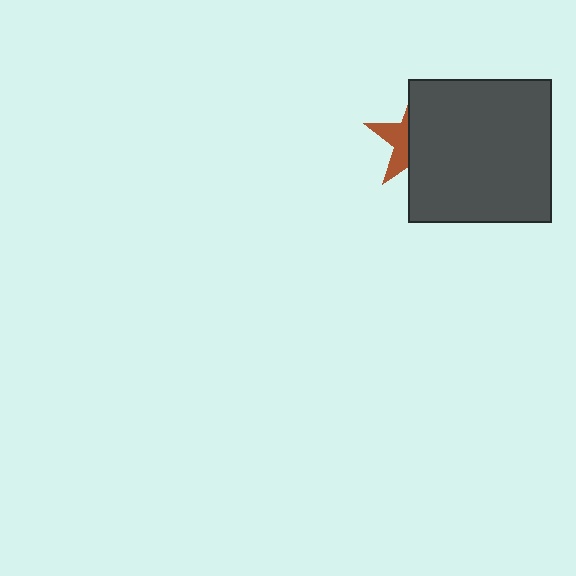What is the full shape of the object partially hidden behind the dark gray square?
The partially hidden object is a brown star.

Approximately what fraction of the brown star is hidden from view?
Roughly 64% of the brown star is hidden behind the dark gray square.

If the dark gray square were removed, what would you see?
You would see the complete brown star.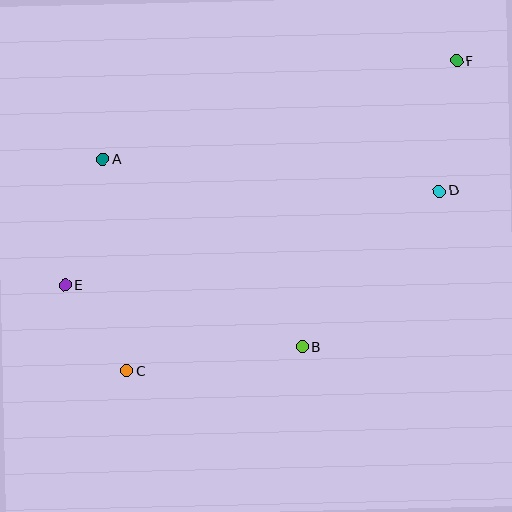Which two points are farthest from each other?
Points C and F are farthest from each other.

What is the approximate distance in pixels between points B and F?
The distance between B and F is approximately 325 pixels.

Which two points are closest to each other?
Points C and E are closest to each other.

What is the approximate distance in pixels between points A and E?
The distance between A and E is approximately 132 pixels.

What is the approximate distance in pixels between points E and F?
The distance between E and F is approximately 452 pixels.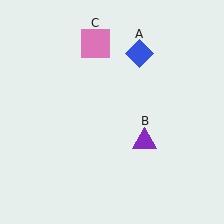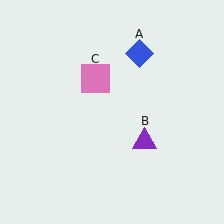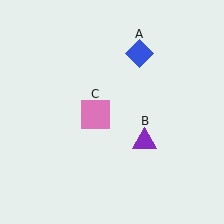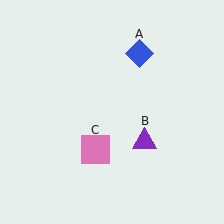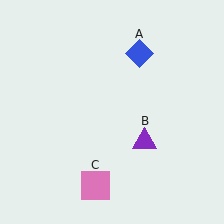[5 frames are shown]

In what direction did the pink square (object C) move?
The pink square (object C) moved down.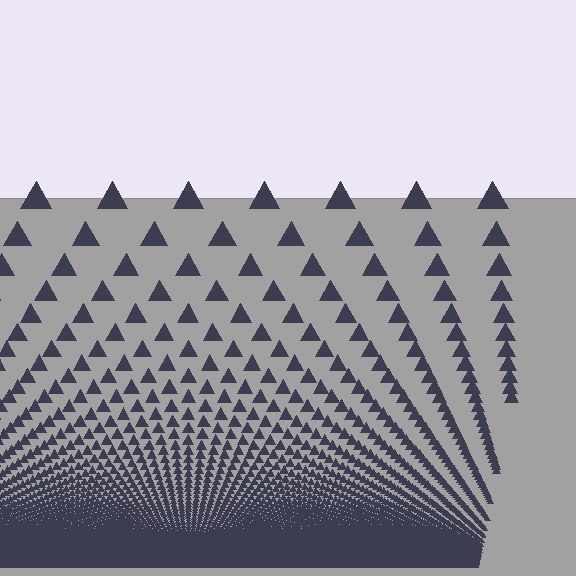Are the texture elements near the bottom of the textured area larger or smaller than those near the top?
Smaller. The gradient is inverted — elements near the bottom are smaller and denser.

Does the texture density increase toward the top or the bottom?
Density increases toward the bottom.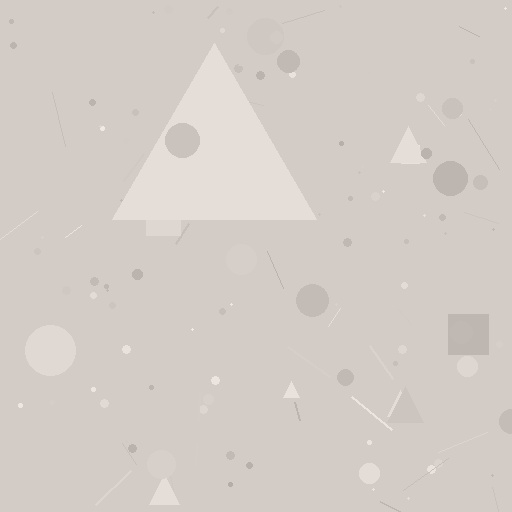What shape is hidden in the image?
A triangle is hidden in the image.